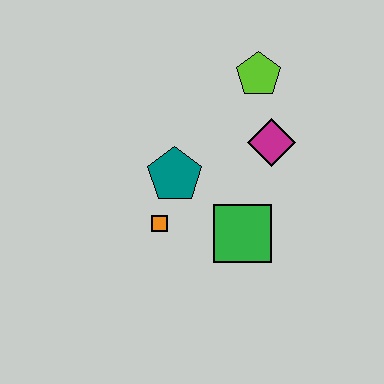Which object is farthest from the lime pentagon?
The orange square is farthest from the lime pentagon.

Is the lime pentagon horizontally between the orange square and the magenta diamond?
Yes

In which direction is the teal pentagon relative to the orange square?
The teal pentagon is above the orange square.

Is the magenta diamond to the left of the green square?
No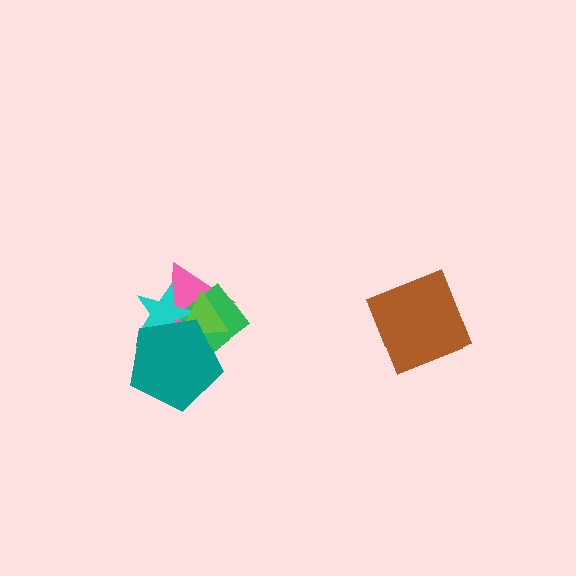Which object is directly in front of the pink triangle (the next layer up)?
The green diamond is directly in front of the pink triangle.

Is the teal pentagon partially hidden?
No, no other shape covers it.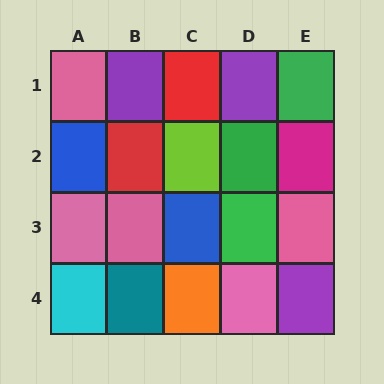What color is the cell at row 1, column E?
Green.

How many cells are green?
3 cells are green.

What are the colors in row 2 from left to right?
Blue, red, lime, green, magenta.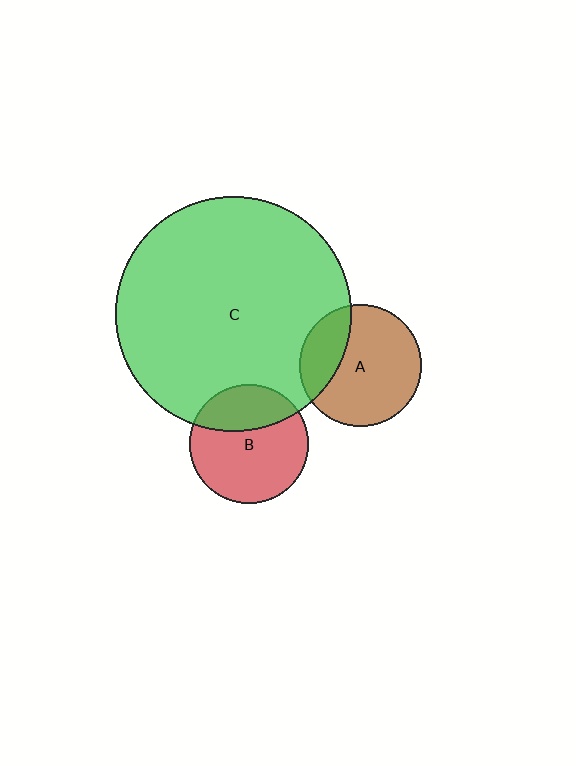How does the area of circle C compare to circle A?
Approximately 3.7 times.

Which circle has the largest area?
Circle C (green).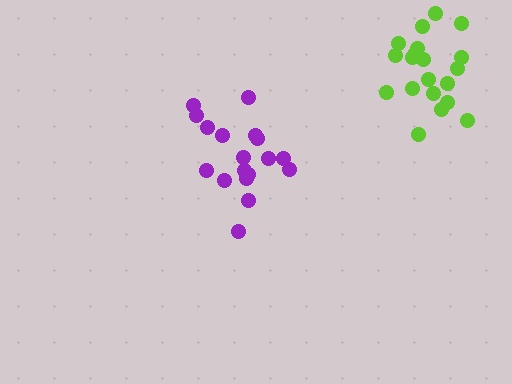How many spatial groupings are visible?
There are 2 spatial groupings.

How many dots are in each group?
Group 1: 20 dots, Group 2: 18 dots (38 total).